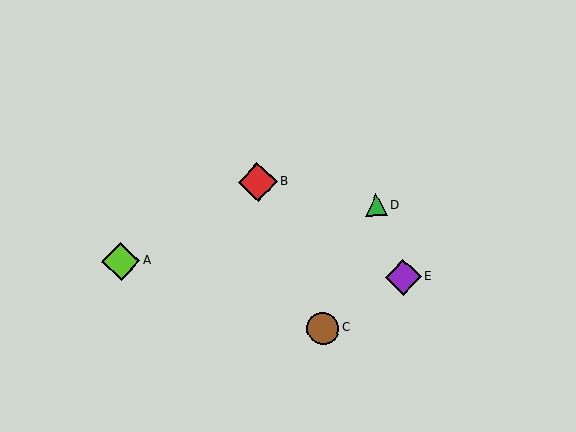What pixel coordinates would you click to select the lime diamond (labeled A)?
Click at (121, 261) to select the lime diamond A.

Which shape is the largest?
The red diamond (labeled B) is the largest.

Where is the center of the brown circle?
The center of the brown circle is at (323, 328).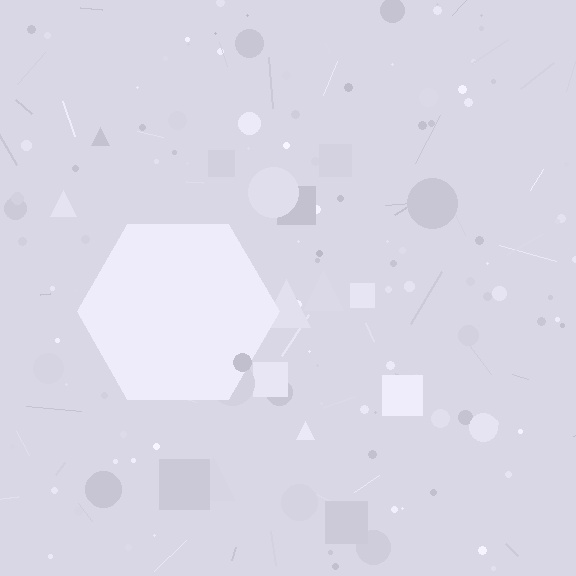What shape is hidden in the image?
A hexagon is hidden in the image.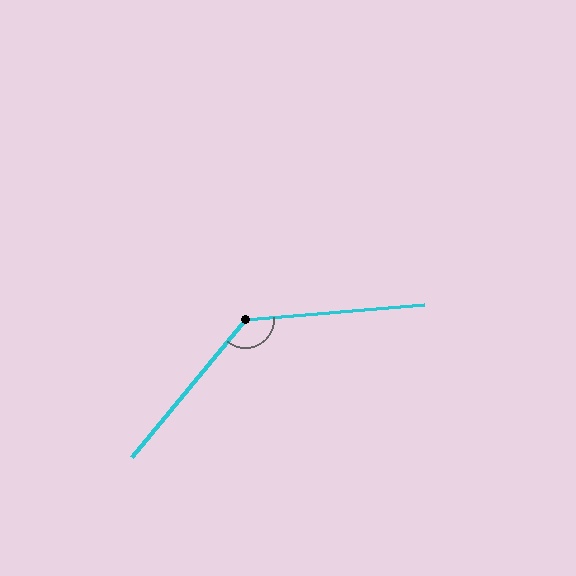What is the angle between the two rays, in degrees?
Approximately 134 degrees.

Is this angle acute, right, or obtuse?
It is obtuse.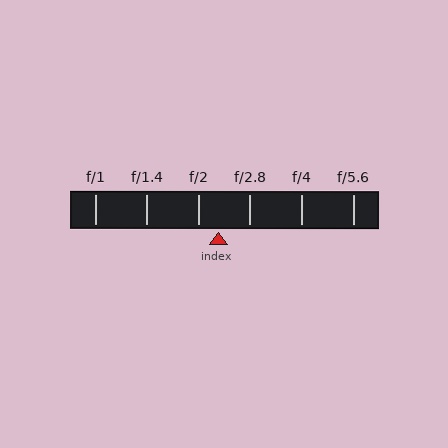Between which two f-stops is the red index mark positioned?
The index mark is between f/2 and f/2.8.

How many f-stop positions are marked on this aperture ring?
There are 6 f-stop positions marked.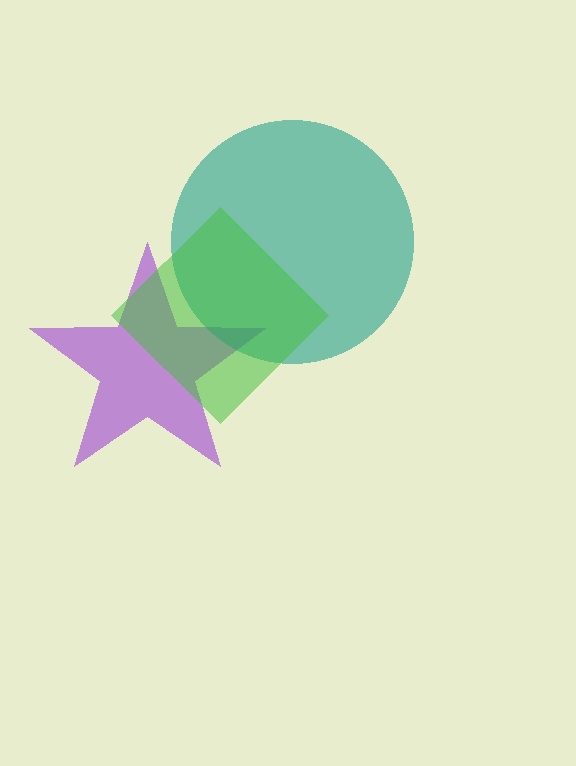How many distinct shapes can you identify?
There are 3 distinct shapes: a purple star, a teal circle, a green diamond.